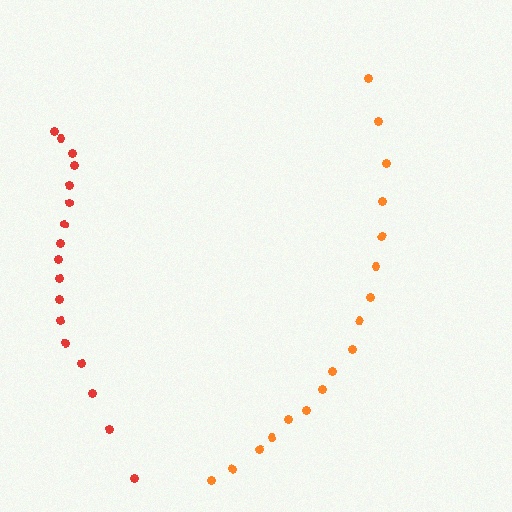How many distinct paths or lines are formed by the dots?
There are 2 distinct paths.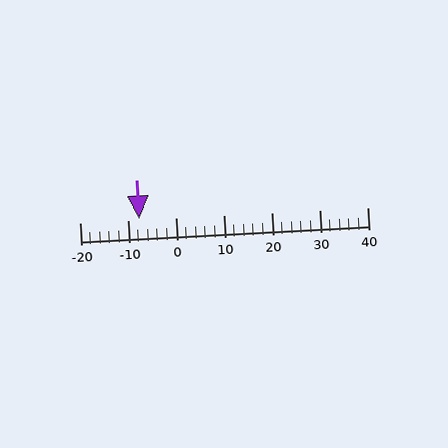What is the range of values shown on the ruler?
The ruler shows values from -20 to 40.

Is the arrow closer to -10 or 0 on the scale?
The arrow is closer to -10.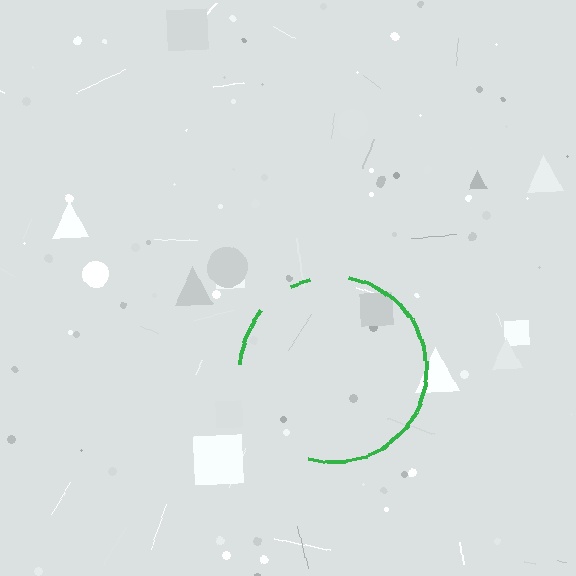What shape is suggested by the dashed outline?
The dashed outline suggests a circle.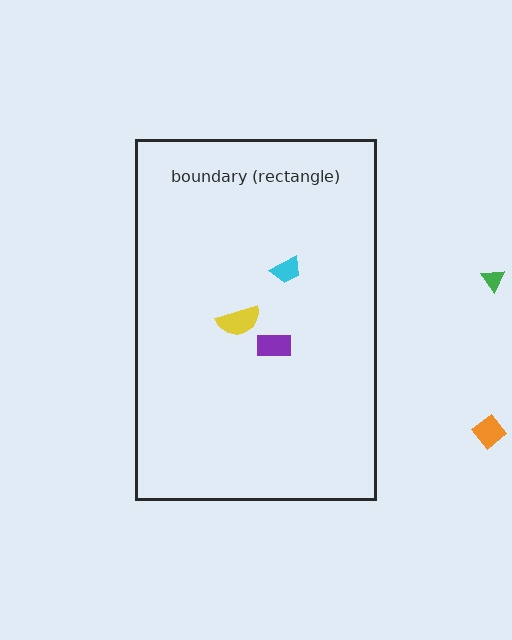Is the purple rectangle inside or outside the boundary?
Inside.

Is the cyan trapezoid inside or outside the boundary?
Inside.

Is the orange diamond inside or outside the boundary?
Outside.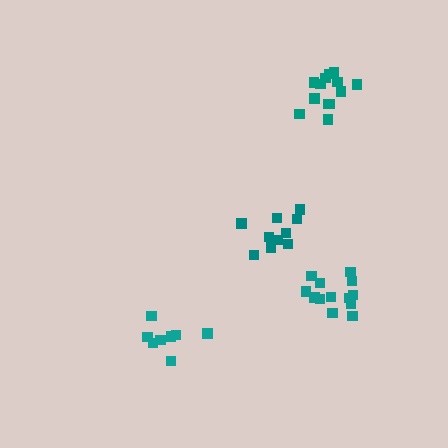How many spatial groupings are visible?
There are 4 spatial groupings.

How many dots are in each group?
Group 1: 10 dots, Group 2: 13 dots, Group 3: 13 dots, Group 4: 8 dots (44 total).